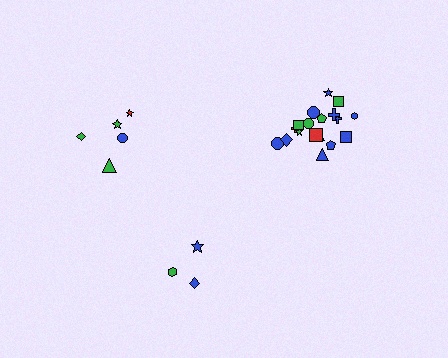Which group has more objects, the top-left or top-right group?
The top-right group.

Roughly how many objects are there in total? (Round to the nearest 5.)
Roughly 25 objects in total.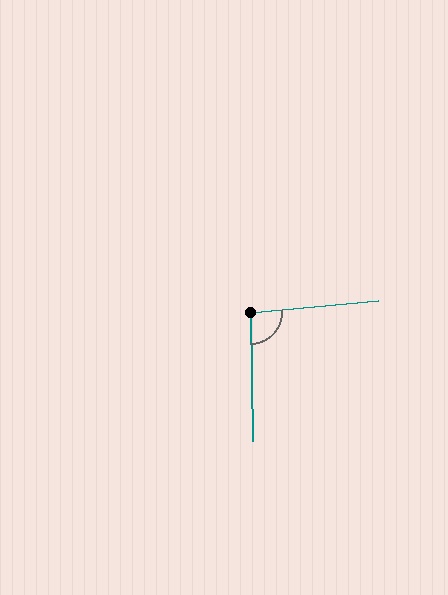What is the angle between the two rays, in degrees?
Approximately 94 degrees.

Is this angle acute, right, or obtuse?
It is approximately a right angle.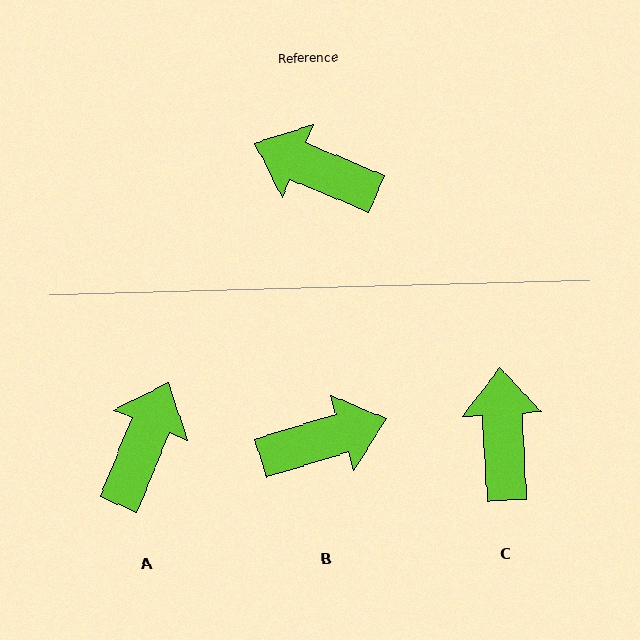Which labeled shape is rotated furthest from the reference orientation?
B, about 140 degrees away.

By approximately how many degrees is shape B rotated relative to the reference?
Approximately 140 degrees clockwise.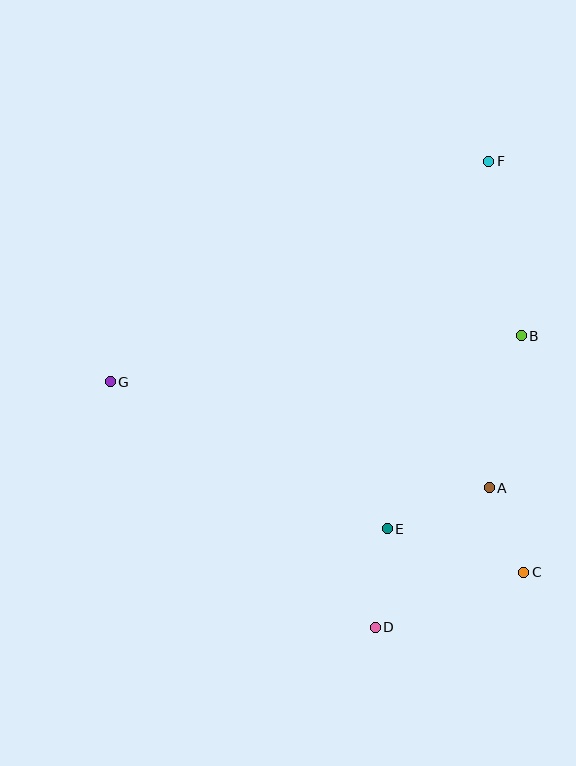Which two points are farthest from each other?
Points D and F are farthest from each other.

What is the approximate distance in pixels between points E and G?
The distance between E and G is approximately 313 pixels.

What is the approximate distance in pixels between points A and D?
The distance between A and D is approximately 180 pixels.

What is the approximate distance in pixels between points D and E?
The distance between D and E is approximately 99 pixels.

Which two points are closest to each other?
Points A and C are closest to each other.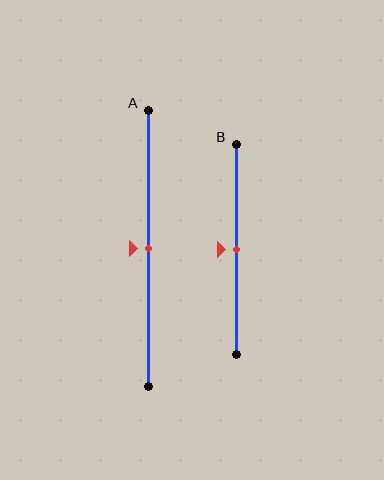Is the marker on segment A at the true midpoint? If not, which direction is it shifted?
Yes, the marker on segment A is at the true midpoint.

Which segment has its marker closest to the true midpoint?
Segment A has its marker closest to the true midpoint.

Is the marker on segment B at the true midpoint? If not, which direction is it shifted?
Yes, the marker on segment B is at the true midpoint.